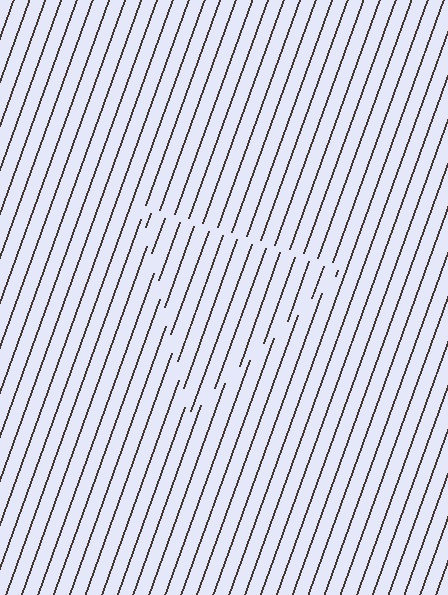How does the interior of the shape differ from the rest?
The interior of the shape contains the same grating, shifted by half a period — the contour is defined by the phase discontinuity where line-ends from the inner and outer gratings abut.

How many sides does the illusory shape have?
3 sides — the line-ends trace a triangle.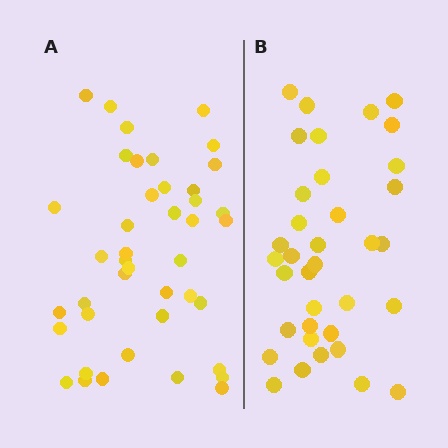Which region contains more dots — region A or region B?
Region A (the left region) has more dots.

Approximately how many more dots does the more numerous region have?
Region A has about 6 more dots than region B.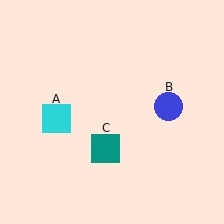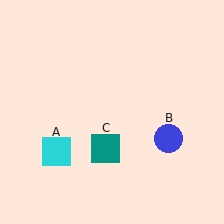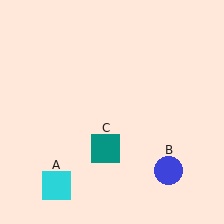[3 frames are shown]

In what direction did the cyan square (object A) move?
The cyan square (object A) moved down.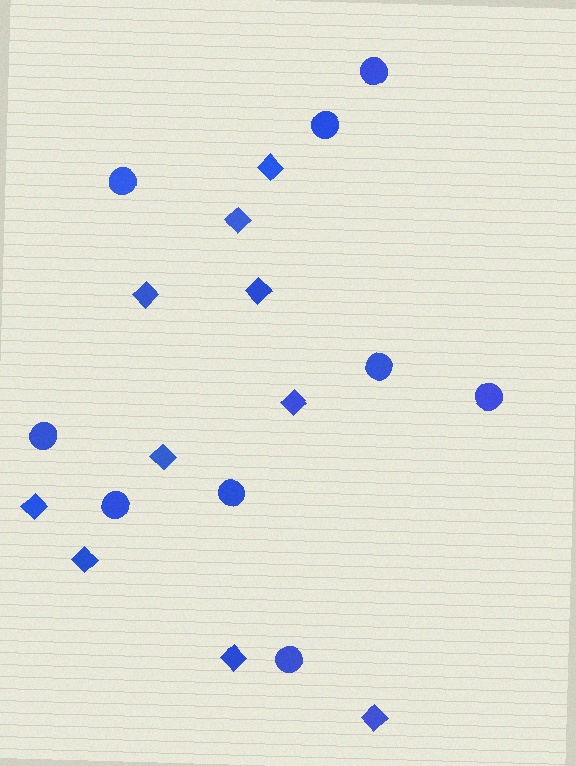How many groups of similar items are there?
There are 2 groups: one group of diamonds (10) and one group of circles (9).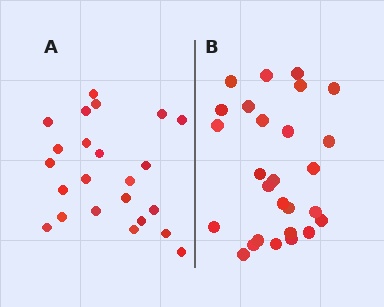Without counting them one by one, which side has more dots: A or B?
Region B (the right region) has more dots.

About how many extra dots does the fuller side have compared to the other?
Region B has about 4 more dots than region A.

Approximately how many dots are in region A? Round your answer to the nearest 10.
About 20 dots. (The exact count is 23, which rounds to 20.)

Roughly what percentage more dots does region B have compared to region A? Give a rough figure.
About 15% more.